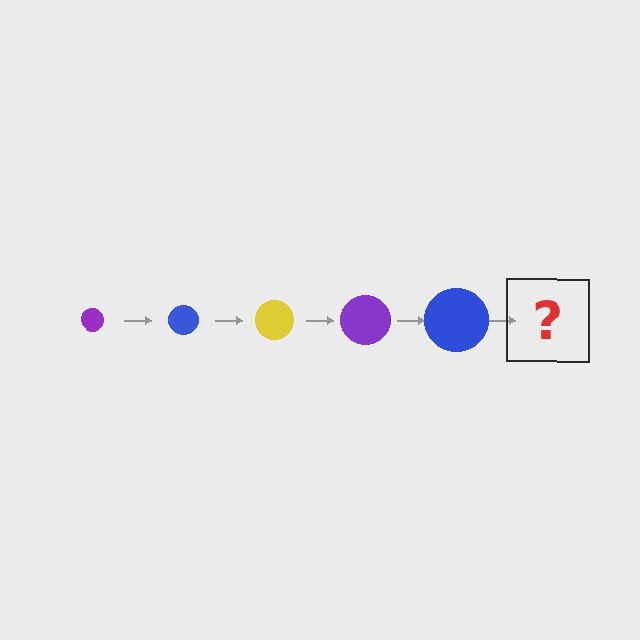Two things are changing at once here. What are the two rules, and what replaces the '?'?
The two rules are that the circle grows larger each step and the color cycles through purple, blue, and yellow. The '?' should be a yellow circle, larger than the previous one.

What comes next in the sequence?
The next element should be a yellow circle, larger than the previous one.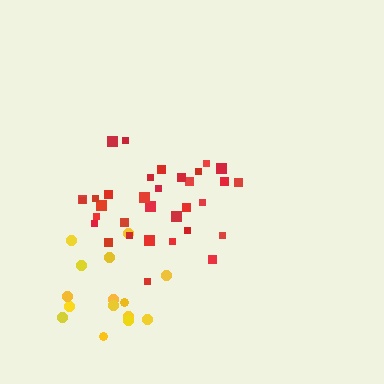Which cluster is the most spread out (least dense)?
Yellow.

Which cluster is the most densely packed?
Red.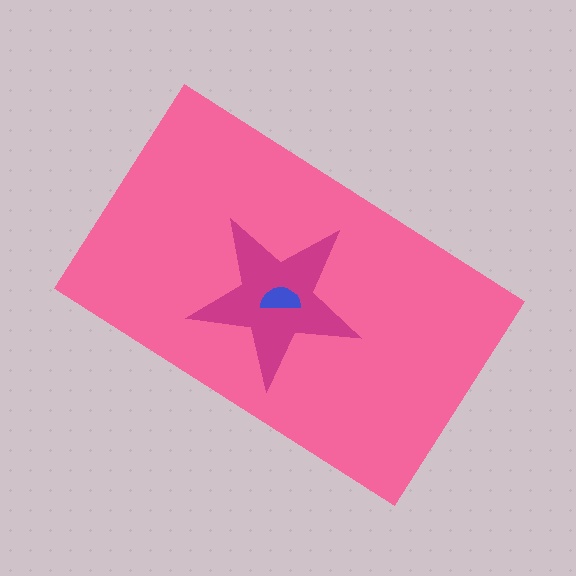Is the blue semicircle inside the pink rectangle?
Yes.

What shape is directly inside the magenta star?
The blue semicircle.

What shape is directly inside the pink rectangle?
The magenta star.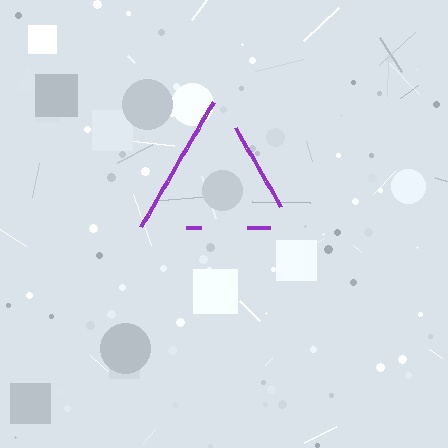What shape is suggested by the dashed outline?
The dashed outline suggests a triangle.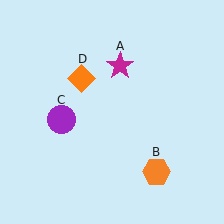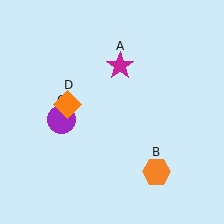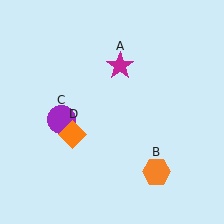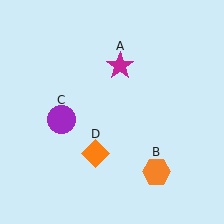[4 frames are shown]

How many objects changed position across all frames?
1 object changed position: orange diamond (object D).